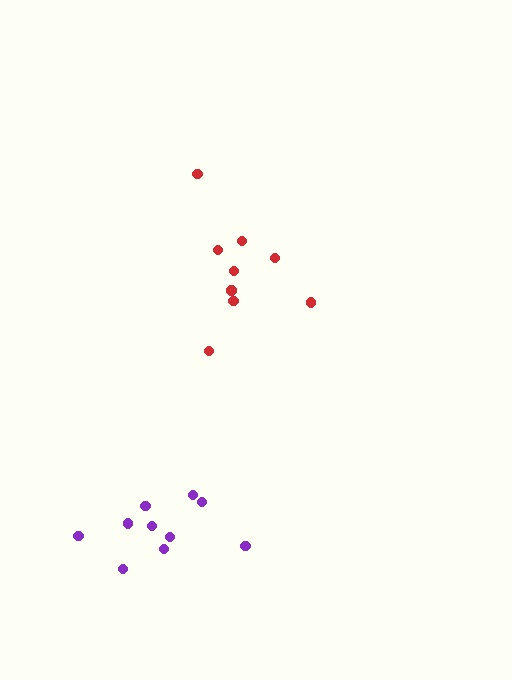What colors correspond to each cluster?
The clusters are colored: purple, red.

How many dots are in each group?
Group 1: 10 dots, Group 2: 9 dots (19 total).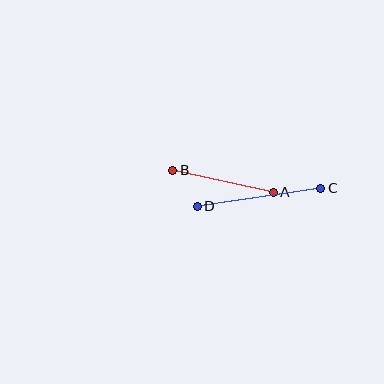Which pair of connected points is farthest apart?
Points C and D are farthest apart.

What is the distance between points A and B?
The distance is approximately 103 pixels.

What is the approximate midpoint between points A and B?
The midpoint is at approximately (223, 181) pixels.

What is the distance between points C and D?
The distance is approximately 125 pixels.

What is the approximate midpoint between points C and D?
The midpoint is at approximately (259, 197) pixels.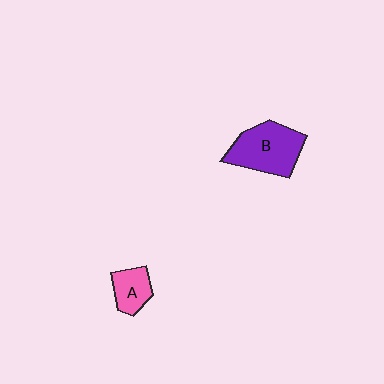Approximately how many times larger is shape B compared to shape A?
Approximately 2.1 times.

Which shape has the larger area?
Shape B (purple).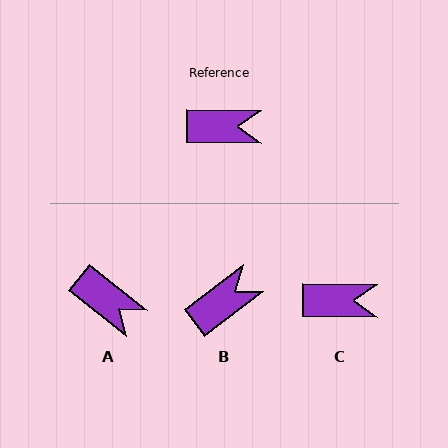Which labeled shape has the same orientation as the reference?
C.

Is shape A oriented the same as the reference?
No, it is off by about 38 degrees.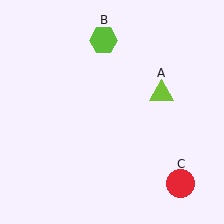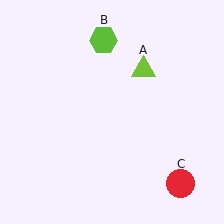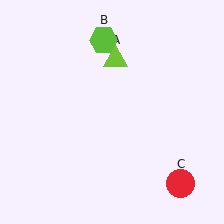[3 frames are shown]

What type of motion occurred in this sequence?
The lime triangle (object A) rotated counterclockwise around the center of the scene.